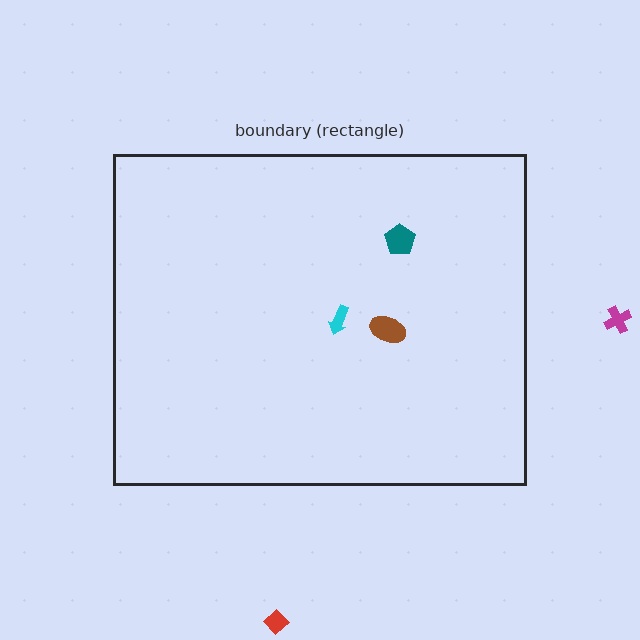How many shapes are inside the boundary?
3 inside, 2 outside.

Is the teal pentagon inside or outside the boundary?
Inside.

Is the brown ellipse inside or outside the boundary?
Inside.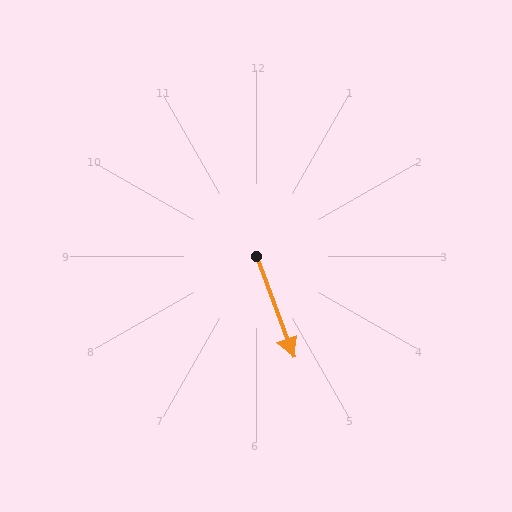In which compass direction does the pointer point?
South.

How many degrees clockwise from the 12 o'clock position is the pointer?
Approximately 160 degrees.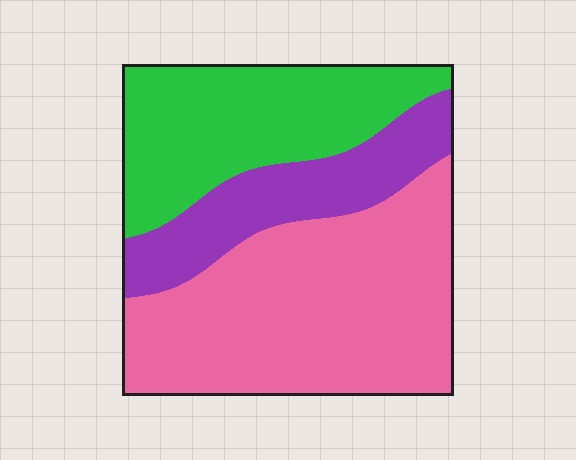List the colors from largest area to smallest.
From largest to smallest: pink, green, purple.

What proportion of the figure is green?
Green covers about 30% of the figure.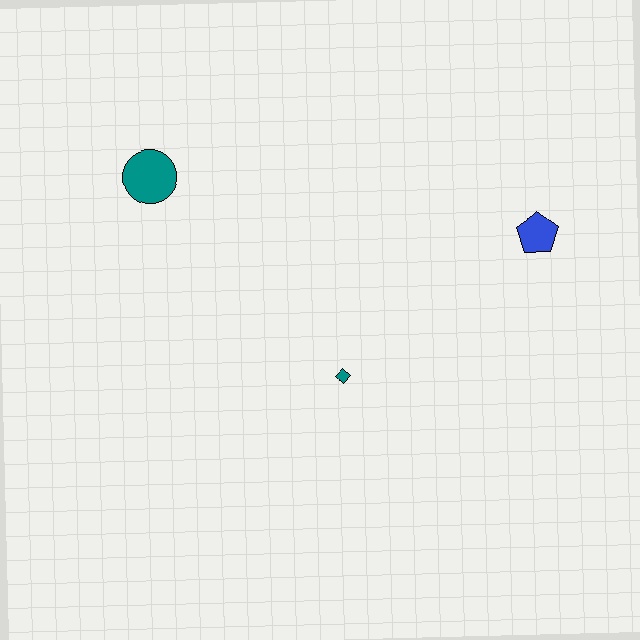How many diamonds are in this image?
There is 1 diamond.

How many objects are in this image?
There are 3 objects.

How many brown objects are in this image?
There are no brown objects.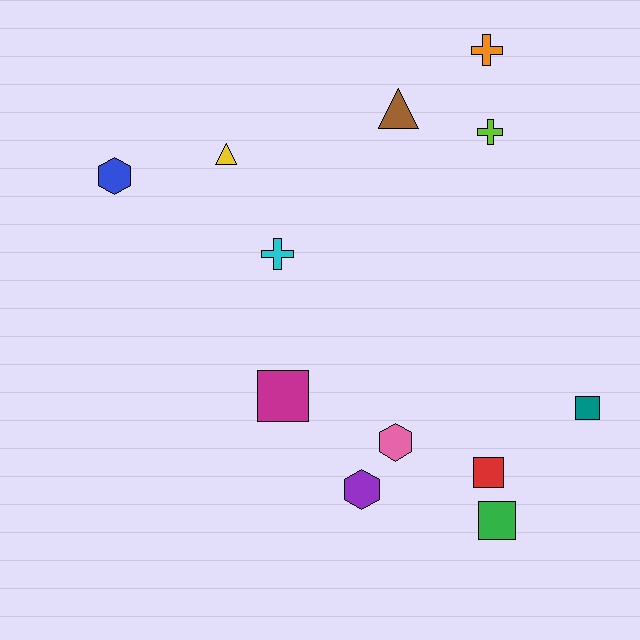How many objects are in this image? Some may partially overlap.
There are 12 objects.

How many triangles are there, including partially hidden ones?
There are 2 triangles.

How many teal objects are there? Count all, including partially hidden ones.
There is 1 teal object.